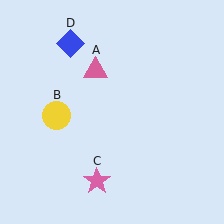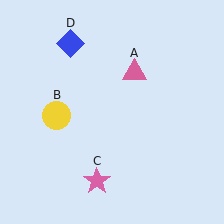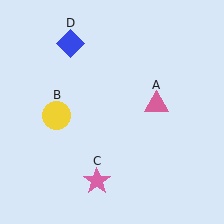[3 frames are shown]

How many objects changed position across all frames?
1 object changed position: pink triangle (object A).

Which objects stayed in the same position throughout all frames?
Yellow circle (object B) and pink star (object C) and blue diamond (object D) remained stationary.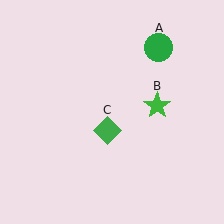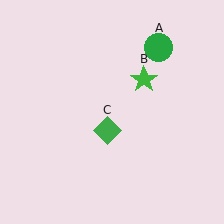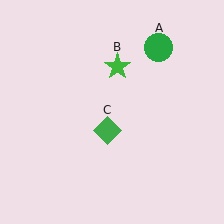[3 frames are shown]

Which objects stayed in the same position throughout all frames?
Green circle (object A) and green diamond (object C) remained stationary.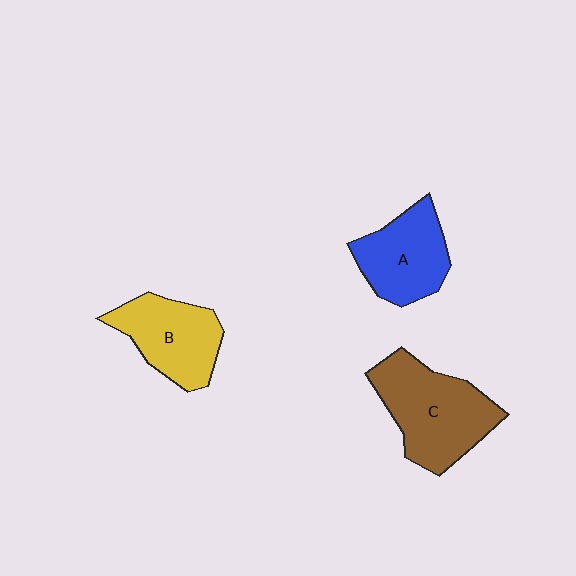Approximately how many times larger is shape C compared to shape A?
Approximately 1.4 times.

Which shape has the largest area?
Shape C (brown).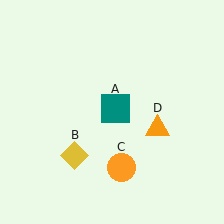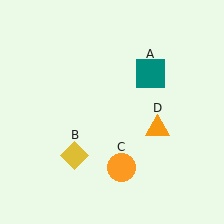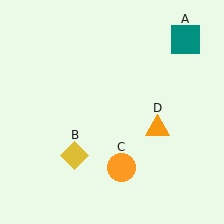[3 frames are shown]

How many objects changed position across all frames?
1 object changed position: teal square (object A).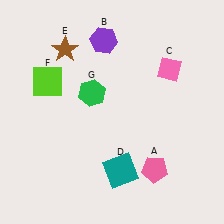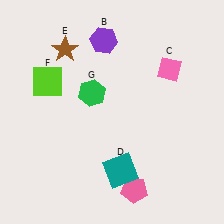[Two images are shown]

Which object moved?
The pink pentagon (A) moved down.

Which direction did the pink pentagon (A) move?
The pink pentagon (A) moved down.